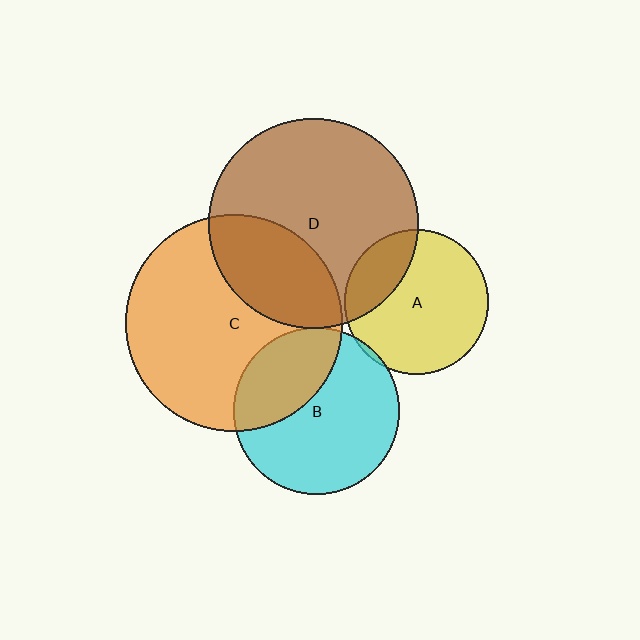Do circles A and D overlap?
Yes.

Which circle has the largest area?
Circle C (orange).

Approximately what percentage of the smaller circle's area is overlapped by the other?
Approximately 25%.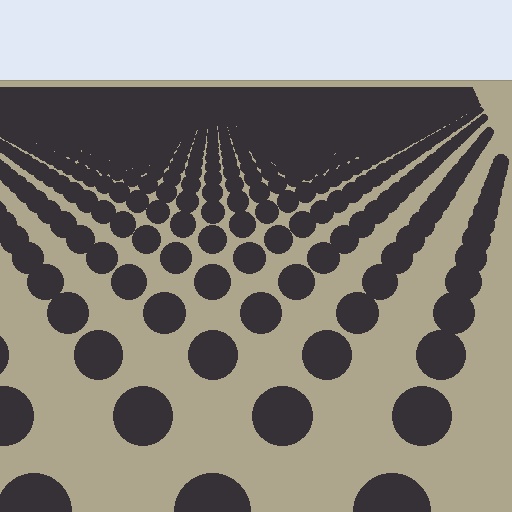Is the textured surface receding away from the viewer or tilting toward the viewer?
The surface is receding away from the viewer. Texture elements get smaller and denser toward the top.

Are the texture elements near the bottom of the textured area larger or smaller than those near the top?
Larger. Near the bottom, elements are closer to the viewer and appear at a bigger on-screen size.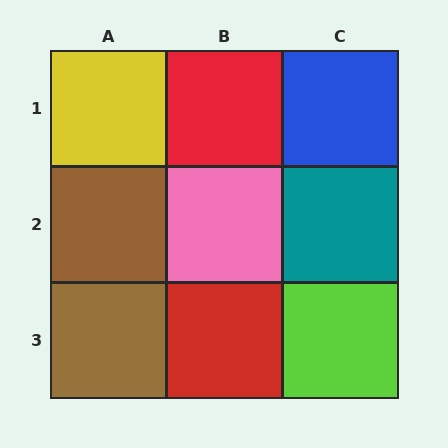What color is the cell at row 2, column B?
Pink.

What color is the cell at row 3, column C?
Lime.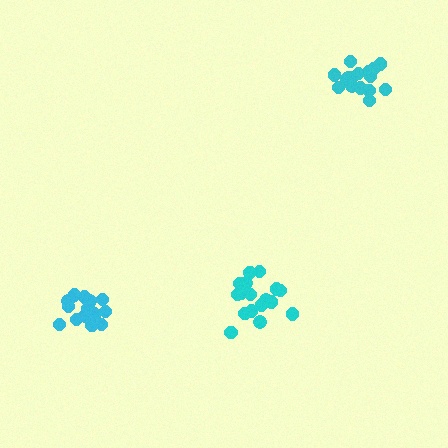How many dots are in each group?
Group 1: 17 dots, Group 2: 16 dots, Group 3: 17 dots (50 total).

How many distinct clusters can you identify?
There are 3 distinct clusters.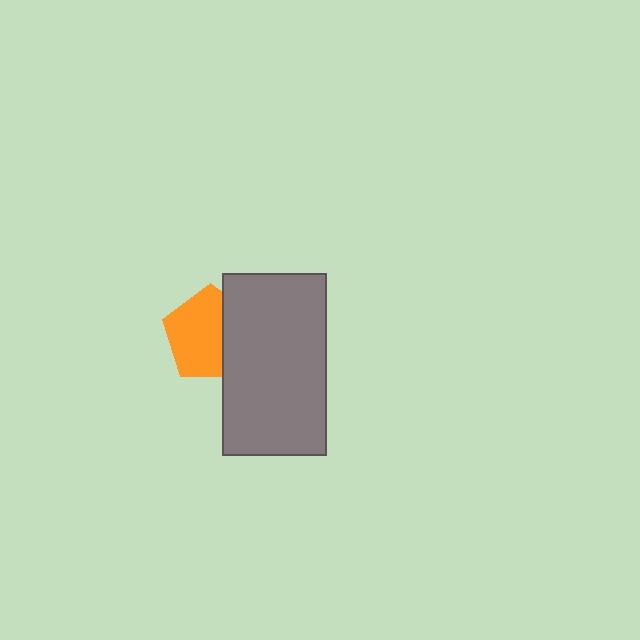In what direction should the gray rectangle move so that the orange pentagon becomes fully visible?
The gray rectangle should move right. That is the shortest direction to clear the overlap and leave the orange pentagon fully visible.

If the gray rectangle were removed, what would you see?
You would see the complete orange pentagon.